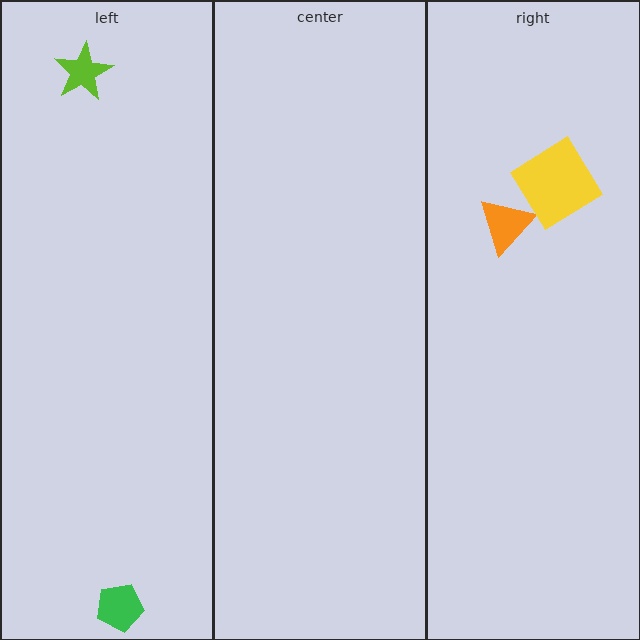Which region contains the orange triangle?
The right region.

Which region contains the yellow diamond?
The right region.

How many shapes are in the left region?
2.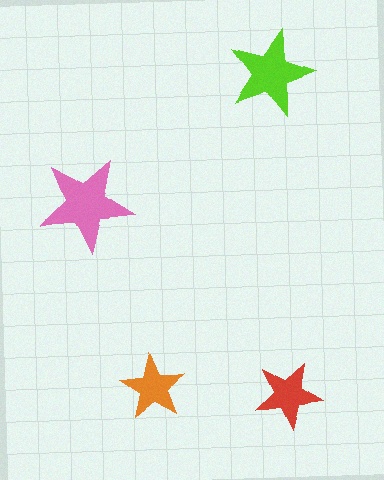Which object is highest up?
The lime star is topmost.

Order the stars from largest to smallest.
the pink one, the lime one, the red one, the orange one.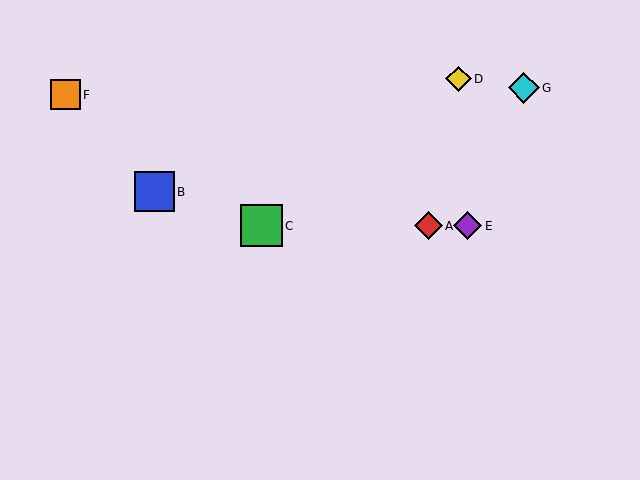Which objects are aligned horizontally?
Objects A, C, E are aligned horizontally.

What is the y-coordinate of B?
Object B is at y≈192.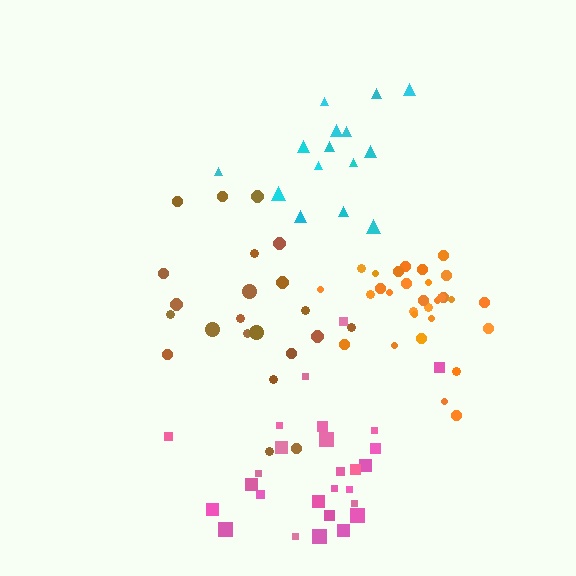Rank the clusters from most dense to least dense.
orange, pink, cyan, brown.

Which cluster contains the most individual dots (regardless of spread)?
Orange (30).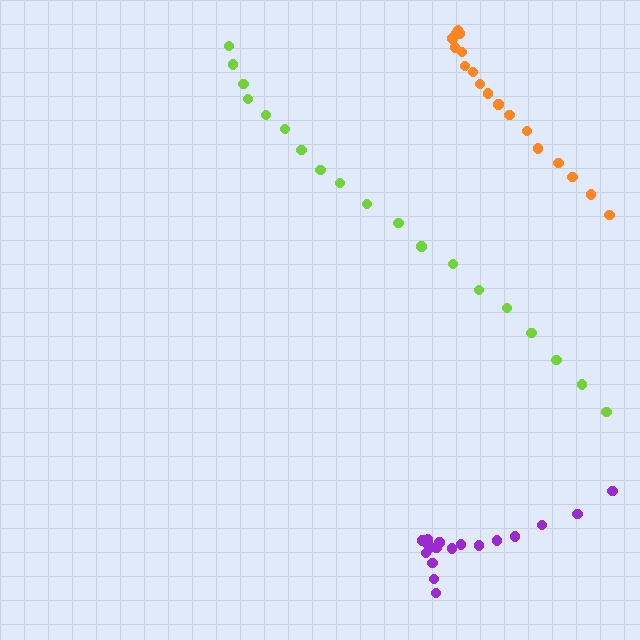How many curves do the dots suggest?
There are 3 distinct paths.